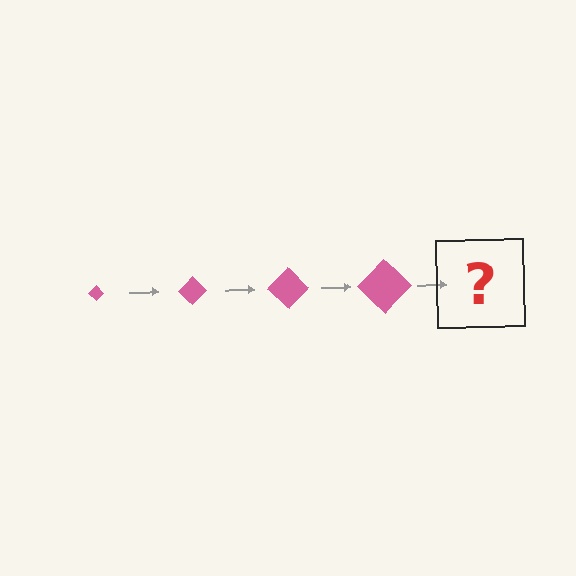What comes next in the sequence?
The next element should be a pink diamond, larger than the previous one.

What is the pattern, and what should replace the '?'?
The pattern is that the diamond gets progressively larger each step. The '?' should be a pink diamond, larger than the previous one.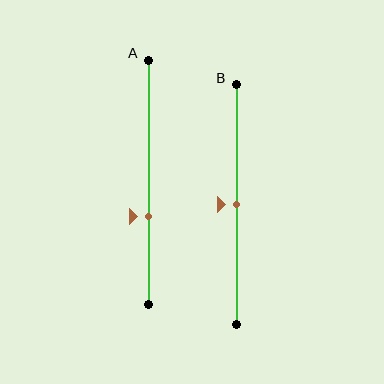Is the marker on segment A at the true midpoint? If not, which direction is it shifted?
No, the marker on segment A is shifted downward by about 14% of the segment length.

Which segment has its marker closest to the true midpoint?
Segment B has its marker closest to the true midpoint.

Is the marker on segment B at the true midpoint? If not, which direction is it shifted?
Yes, the marker on segment B is at the true midpoint.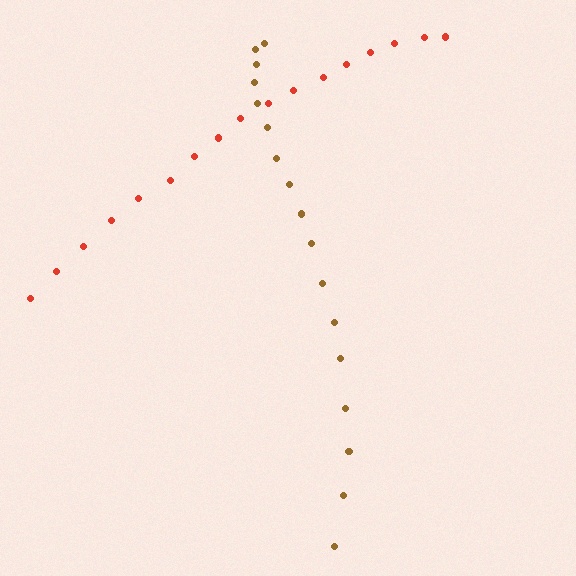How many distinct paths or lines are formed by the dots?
There are 2 distinct paths.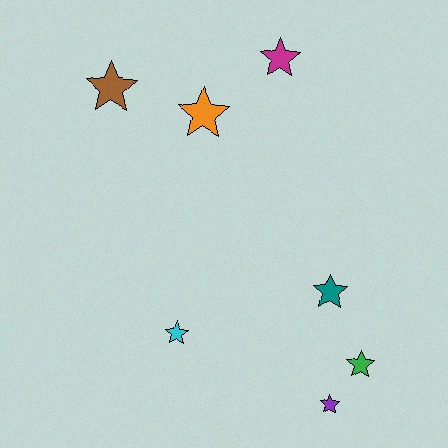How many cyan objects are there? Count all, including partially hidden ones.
There is 1 cyan object.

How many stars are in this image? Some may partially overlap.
There are 7 stars.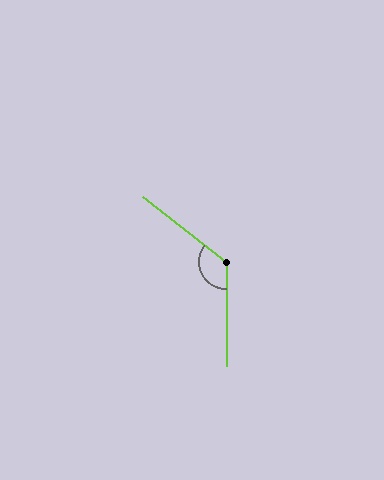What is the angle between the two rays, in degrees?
Approximately 128 degrees.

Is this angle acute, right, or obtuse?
It is obtuse.